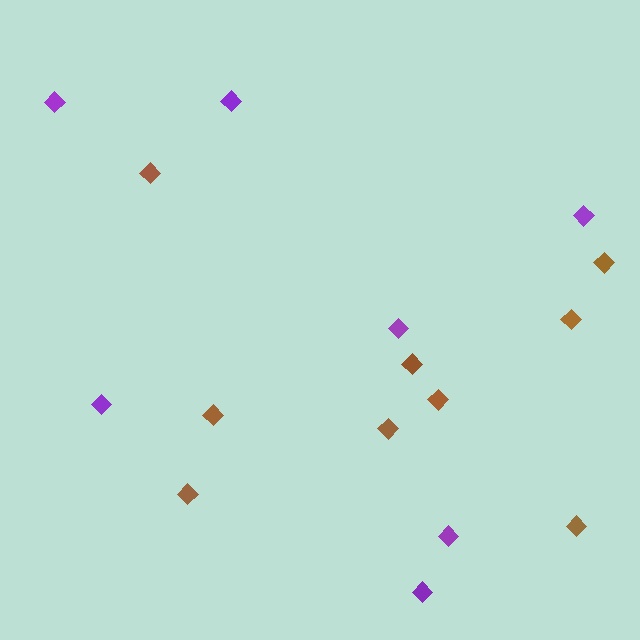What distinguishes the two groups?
There are 2 groups: one group of brown diamonds (9) and one group of purple diamonds (7).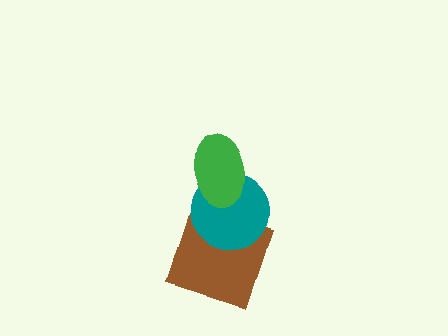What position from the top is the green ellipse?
The green ellipse is 1st from the top.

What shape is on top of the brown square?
The teal circle is on top of the brown square.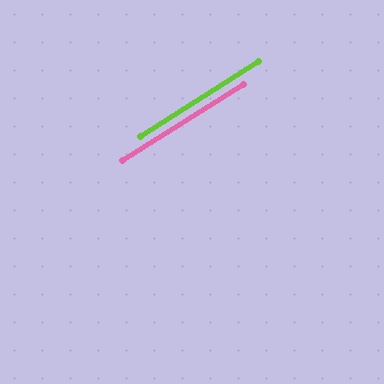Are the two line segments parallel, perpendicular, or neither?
Parallel — their directions differ by only 0.0°.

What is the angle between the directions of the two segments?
Approximately 0 degrees.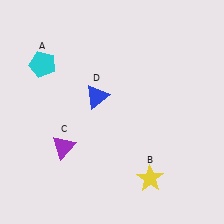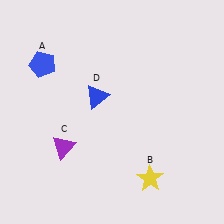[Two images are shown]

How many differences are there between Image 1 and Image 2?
There is 1 difference between the two images.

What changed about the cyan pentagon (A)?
In Image 1, A is cyan. In Image 2, it changed to blue.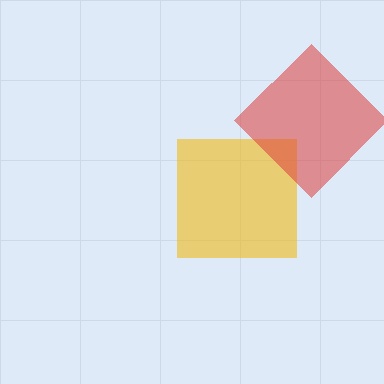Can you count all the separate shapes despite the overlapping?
Yes, there are 2 separate shapes.